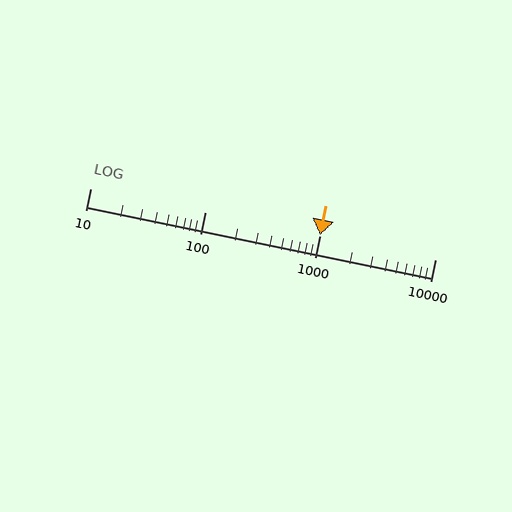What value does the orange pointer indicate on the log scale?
The pointer indicates approximately 990.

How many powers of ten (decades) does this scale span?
The scale spans 3 decades, from 10 to 10000.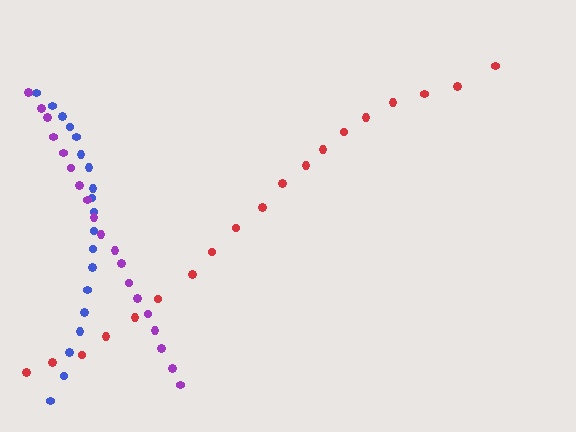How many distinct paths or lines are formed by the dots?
There are 3 distinct paths.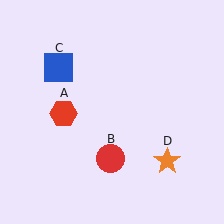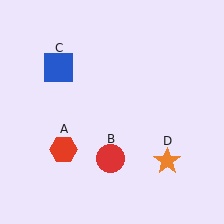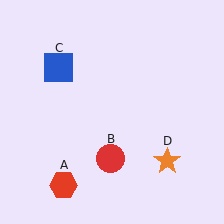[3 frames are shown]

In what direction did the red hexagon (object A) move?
The red hexagon (object A) moved down.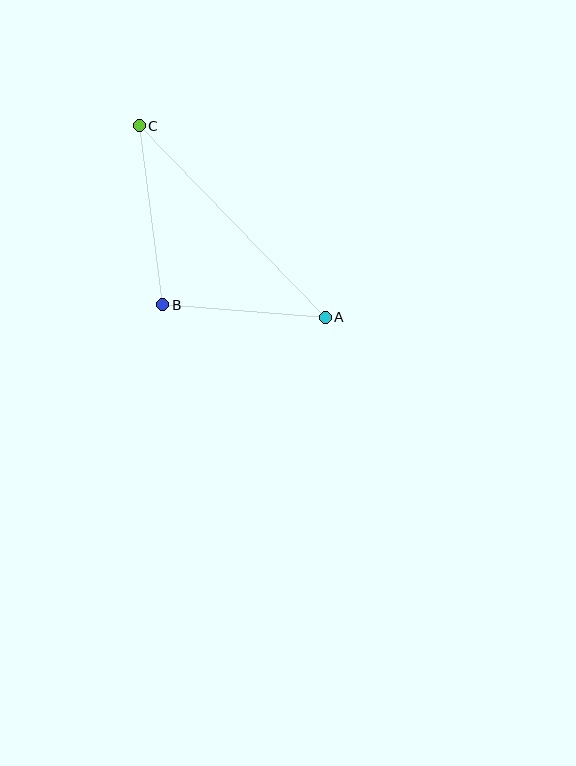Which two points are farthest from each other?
Points A and C are farthest from each other.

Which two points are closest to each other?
Points A and B are closest to each other.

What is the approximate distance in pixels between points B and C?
The distance between B and C is approximately 180 pixels.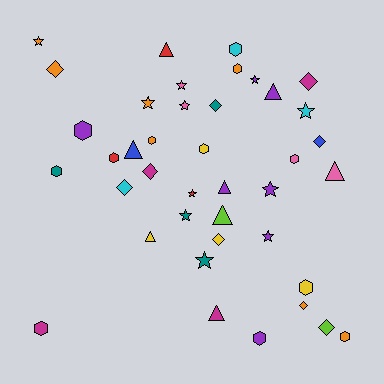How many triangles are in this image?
There are 8 triangles.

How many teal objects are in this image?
There are 4 teal objects.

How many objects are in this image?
There are 40 objects.